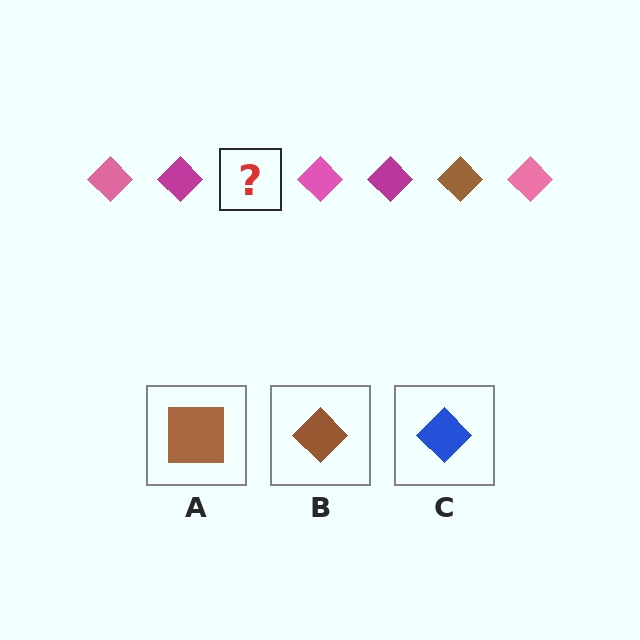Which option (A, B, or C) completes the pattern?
B.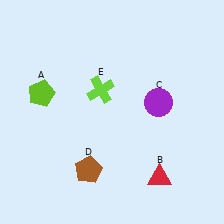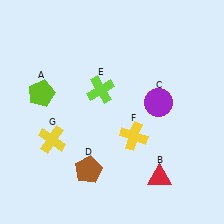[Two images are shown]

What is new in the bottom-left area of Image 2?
A yellow cross (G) was added in the bottom-left area of Image 2.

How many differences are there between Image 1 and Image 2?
There are 2 differences between the two images.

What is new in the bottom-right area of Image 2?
A yellow cross (F) was added in the bottom-right area of Image 2.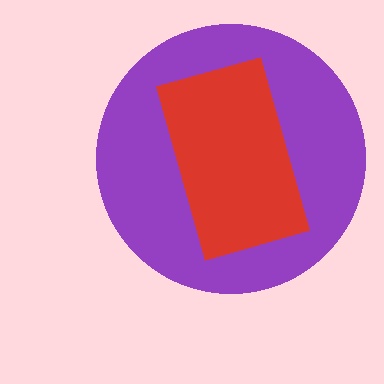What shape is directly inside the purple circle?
The red rectangle.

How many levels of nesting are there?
2.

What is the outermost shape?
The purple circle.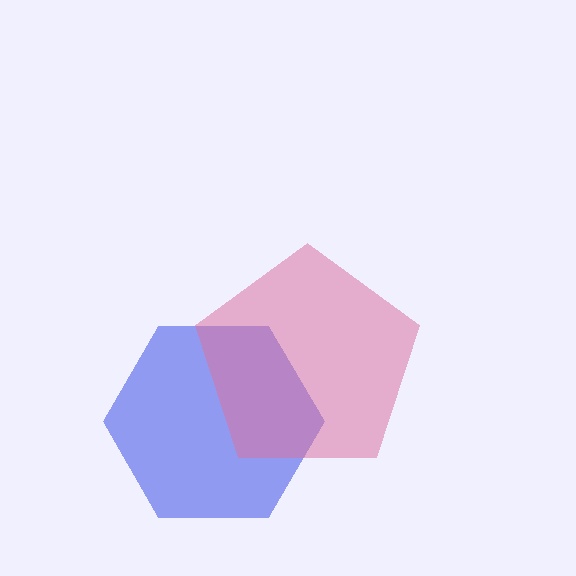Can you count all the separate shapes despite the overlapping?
Yes, there are 2 separate shapes.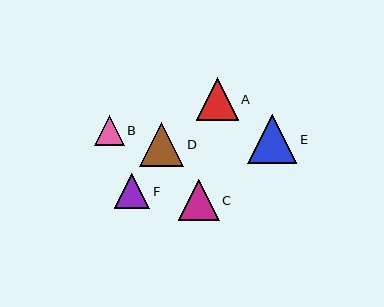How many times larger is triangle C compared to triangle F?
Triangle C is approximately 1.2 times the size of triangle F.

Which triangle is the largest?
Triangle E is the largest with a size of approximately 49 pixels.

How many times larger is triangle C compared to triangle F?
Triangle C is approximately 1.2 times the size of triangle F.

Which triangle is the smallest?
Triangle B is the smallest with a size of approximately 30 pixels.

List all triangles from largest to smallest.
From largest to smallest: E, D, A, C, F, B.